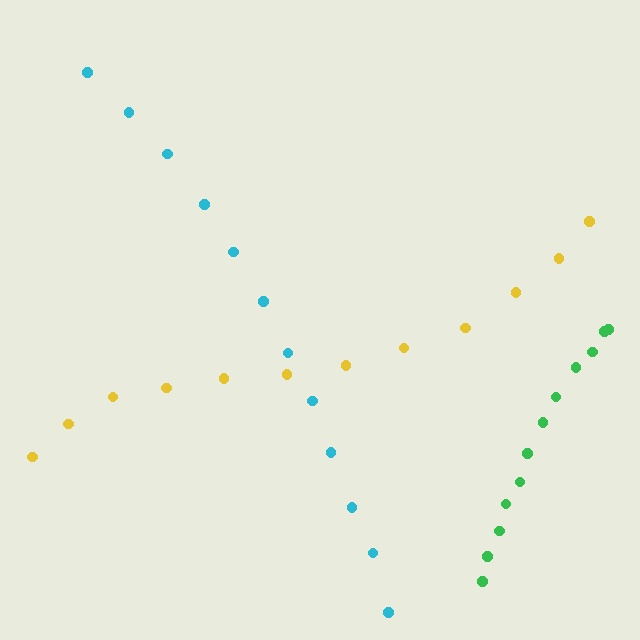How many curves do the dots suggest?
There are 3 distinct paths.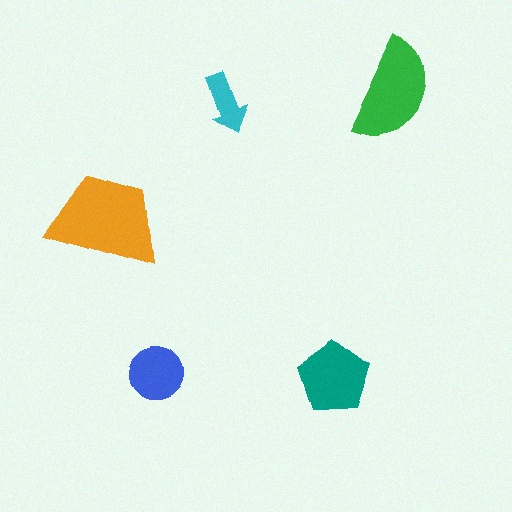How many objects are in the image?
There are 5 objects in the image.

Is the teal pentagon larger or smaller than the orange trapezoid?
Smaller.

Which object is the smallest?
The cyan arrow.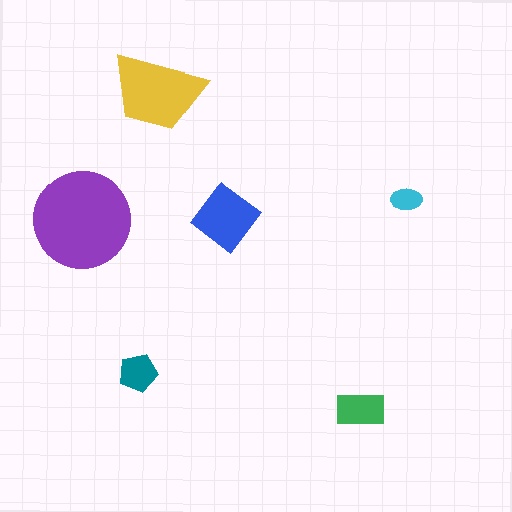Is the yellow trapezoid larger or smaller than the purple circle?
Smaller.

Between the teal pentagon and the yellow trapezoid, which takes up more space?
The yellow trapezoid.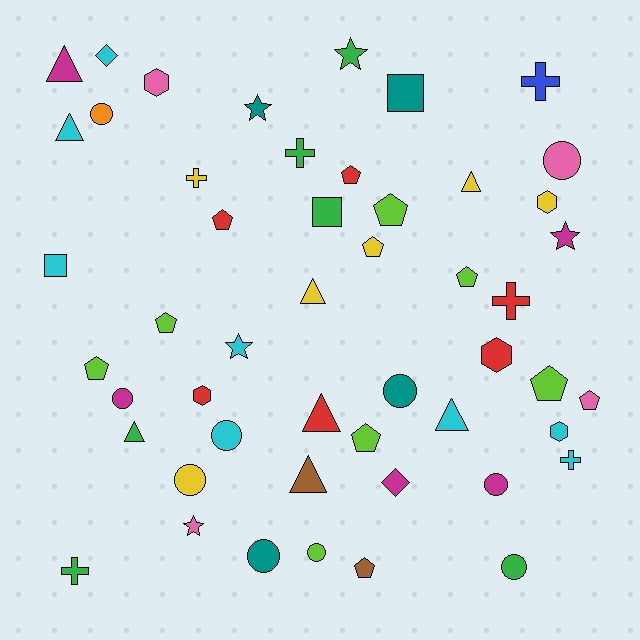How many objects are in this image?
There are 50 objects.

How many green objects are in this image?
There are 6 green objects.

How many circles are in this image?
There are 10 circles.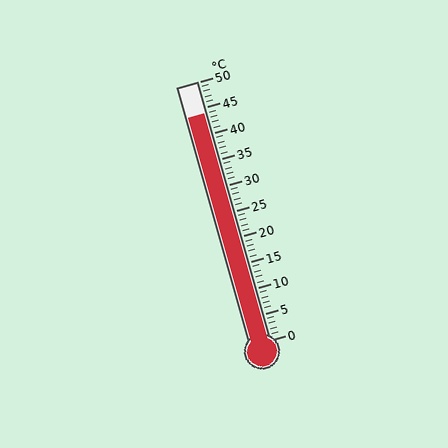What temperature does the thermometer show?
The thermometer shows approximately 44°C.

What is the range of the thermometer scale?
The thermometer scale ranges from 0°C to 50°C.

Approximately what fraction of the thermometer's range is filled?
The thermometer is filled to approximately 90% of its range.